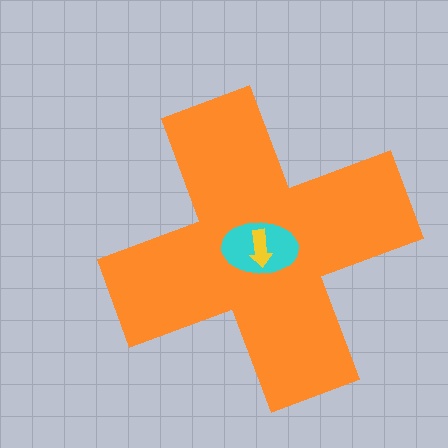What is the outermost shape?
The orange cross.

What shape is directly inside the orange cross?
The cyan ellipse.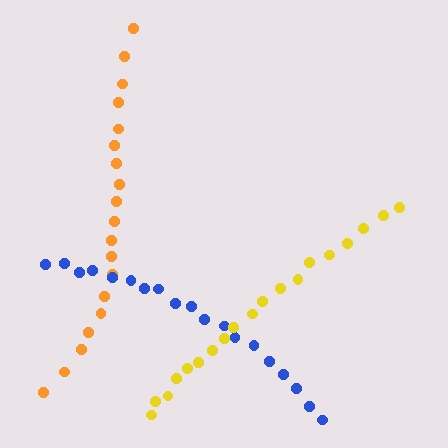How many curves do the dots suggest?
There are 3 distinct paths.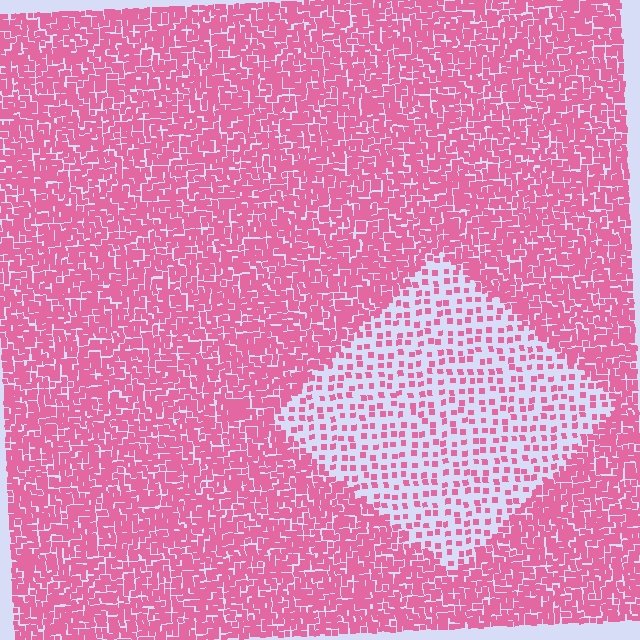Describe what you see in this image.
The image contains small pink elements arranged at two different densities. A diamond-shaped region is visible where the elements are less densely packed than the surrounding area.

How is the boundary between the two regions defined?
The boundary is defined by a change in element density (approximately 2.9x ratio). All elements are the same color, size, and shape.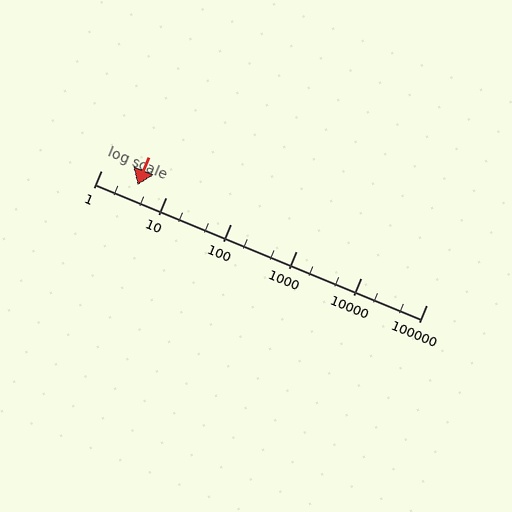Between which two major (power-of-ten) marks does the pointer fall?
The pointer is between 1 and 10.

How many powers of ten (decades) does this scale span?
The scale spans 5 decades, from 1 to 100000.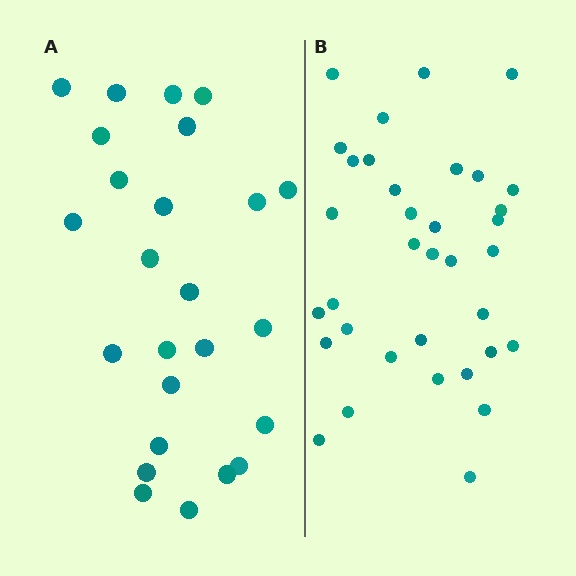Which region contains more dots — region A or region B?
Region B (the right region) has more dots.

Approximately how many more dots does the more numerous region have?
Region B has roughly 10 or so more dots than region A.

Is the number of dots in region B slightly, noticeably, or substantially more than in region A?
Region B has noticeably more, but not dramatically so. The ratio is roughly 1.4 to 1.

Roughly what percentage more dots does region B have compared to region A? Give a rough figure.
About 40% more.